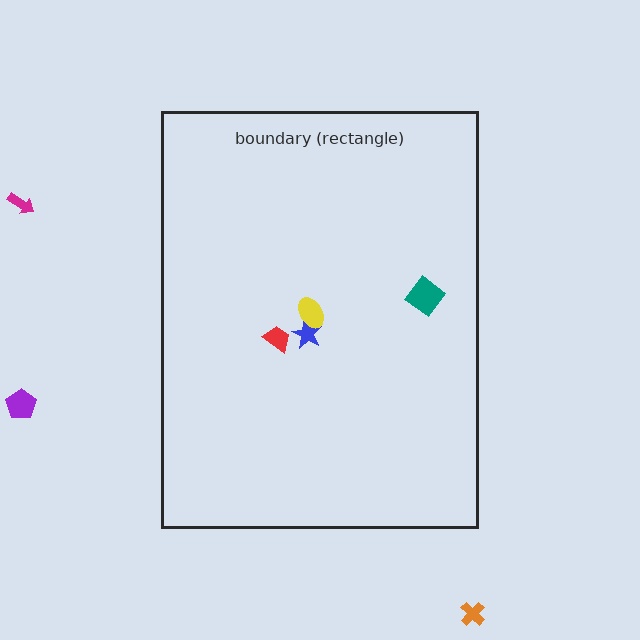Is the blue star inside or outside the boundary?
Inside.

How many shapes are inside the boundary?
4 inside, 3 outside.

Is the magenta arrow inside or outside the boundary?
Outside.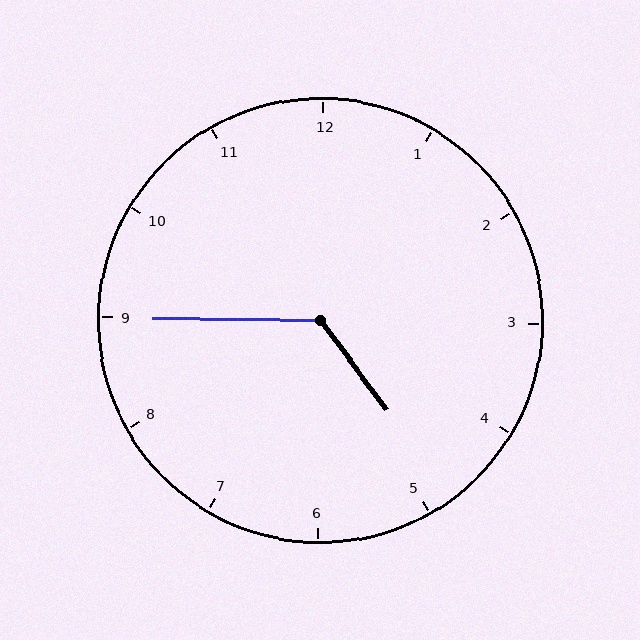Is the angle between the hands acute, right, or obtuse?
It is obtuse.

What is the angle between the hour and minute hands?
Approximately 128 degrees.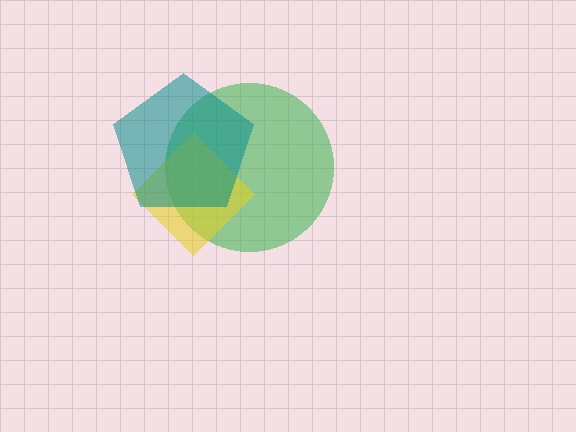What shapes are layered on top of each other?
The layered shapes are: a green circle, a yellow diamond, a teal pentagon.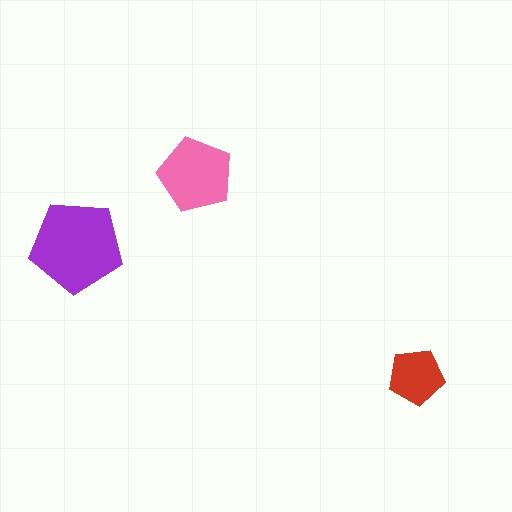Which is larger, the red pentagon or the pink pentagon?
The pink one.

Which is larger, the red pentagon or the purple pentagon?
The purple one.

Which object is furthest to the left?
The purple pentagon is leftmost.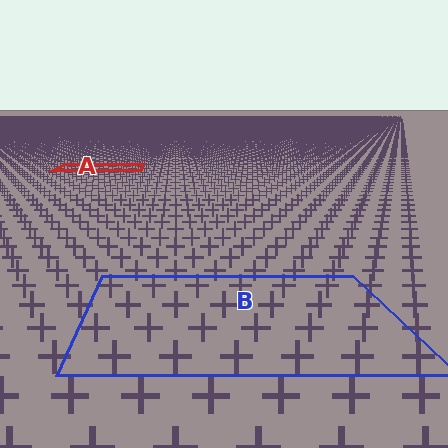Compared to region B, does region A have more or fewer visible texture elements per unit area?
Region A has more texture elements per unit area — they are packed more densely because it is farther away.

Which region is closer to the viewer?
Region B is closer. The texture elements there are larger and more spread out.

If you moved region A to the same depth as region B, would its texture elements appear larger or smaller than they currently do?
They would appear larger. At a closer depth, the same texture elements are projected at a bigger on-screen size.